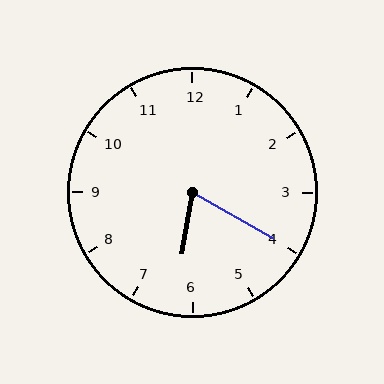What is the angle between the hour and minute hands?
Approximately 70 degrees.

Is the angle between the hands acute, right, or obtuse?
It is acute.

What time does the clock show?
6:20.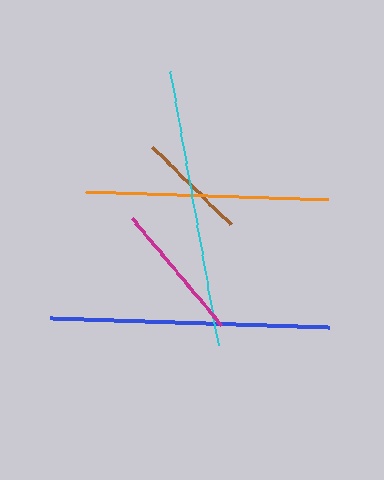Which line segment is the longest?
The blue line is the longest at approximately 280 pixels.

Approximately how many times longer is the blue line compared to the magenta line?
The blue line is approximately 2.0 times the length of the magenta line.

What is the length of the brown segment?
The brown segment is approximately 110 pixels long.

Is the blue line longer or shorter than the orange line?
The blue line is longer than the orange line.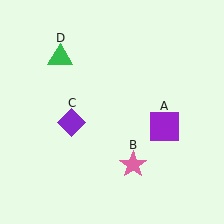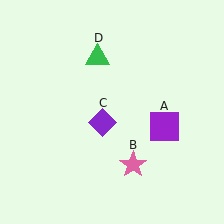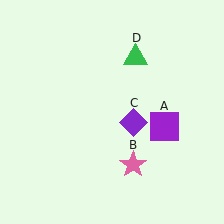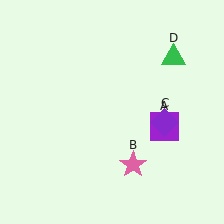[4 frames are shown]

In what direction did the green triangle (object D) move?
The green triangle (object D) moved right.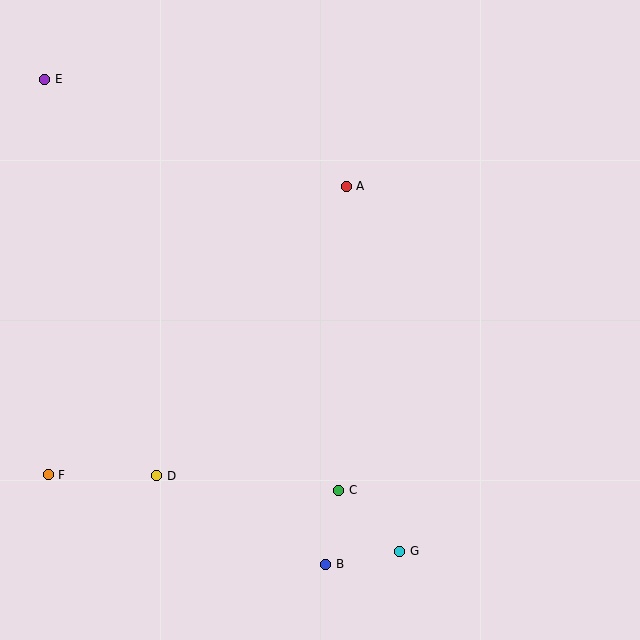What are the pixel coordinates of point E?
Point E is at (45, 79).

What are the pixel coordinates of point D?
Point D is at (157, 476).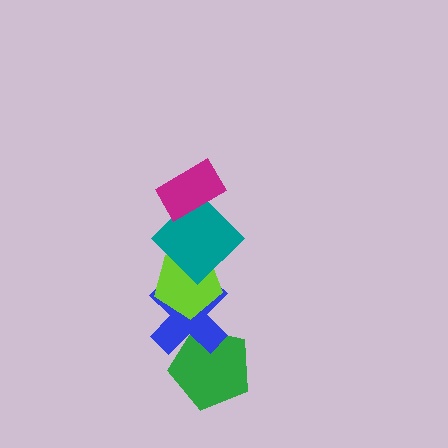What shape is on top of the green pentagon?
The blue cross is on top of the green pentagon.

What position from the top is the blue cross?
The blue cross is 4th from the top.